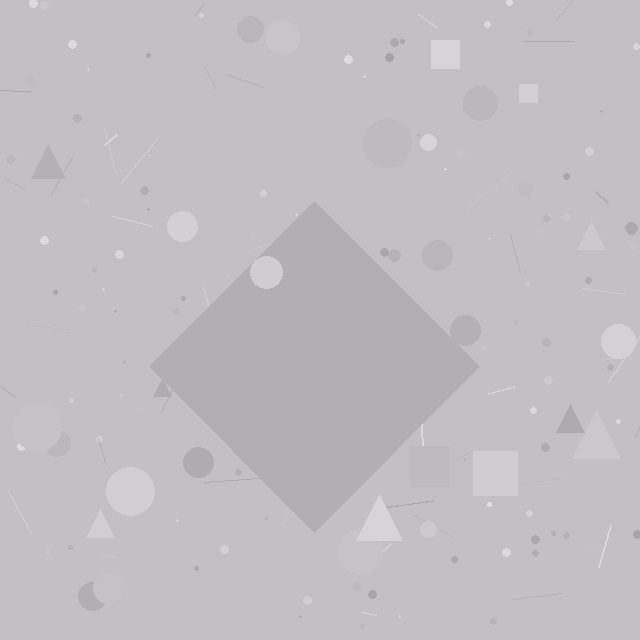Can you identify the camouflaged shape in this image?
The camouflaged shape is a diamond.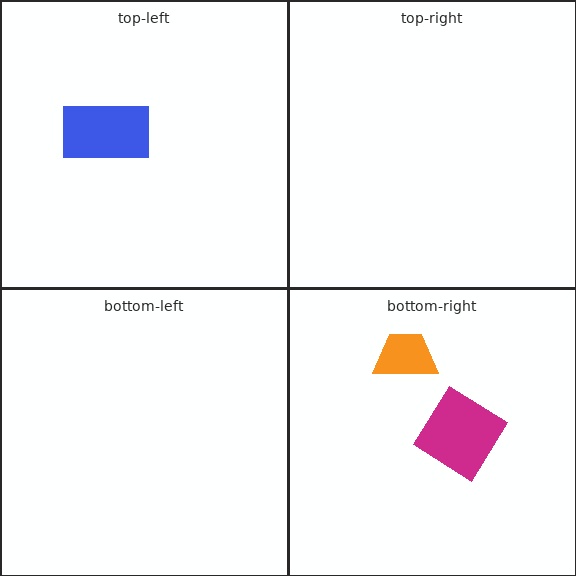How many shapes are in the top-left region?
1.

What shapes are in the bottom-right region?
The magenta diamond, the orange trapezoid.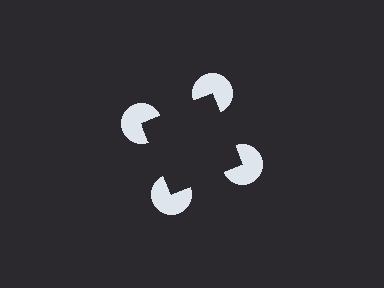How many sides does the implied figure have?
4 sides.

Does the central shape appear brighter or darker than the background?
It typically appears slightly darker than the background, even though no actual brightness change is drawn.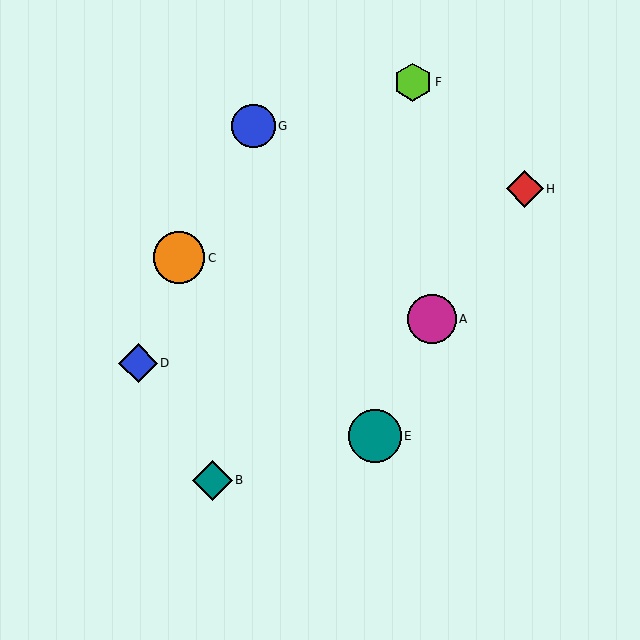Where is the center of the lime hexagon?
The center of the lime hexagon is at (413, 82).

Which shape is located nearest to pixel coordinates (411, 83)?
The lime hexagon (labeled F) at (413, 82) is nearest to that location.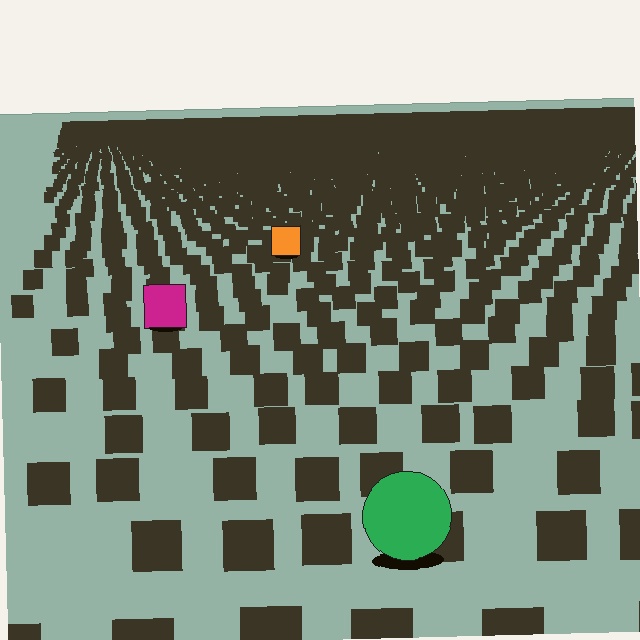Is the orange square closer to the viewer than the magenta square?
No. The magenta square is closer — you can tell from the texture gradient: the ground texture is coarser near it.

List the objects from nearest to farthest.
From nearest to farthest: the green circle, the magenta square, the orange square.